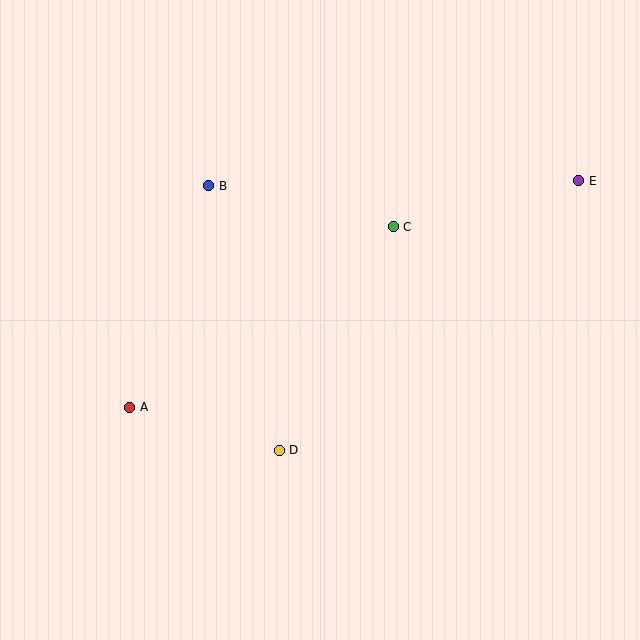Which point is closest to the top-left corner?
Point B is closest to the top-left corner.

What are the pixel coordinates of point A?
Point A is at (130, 407).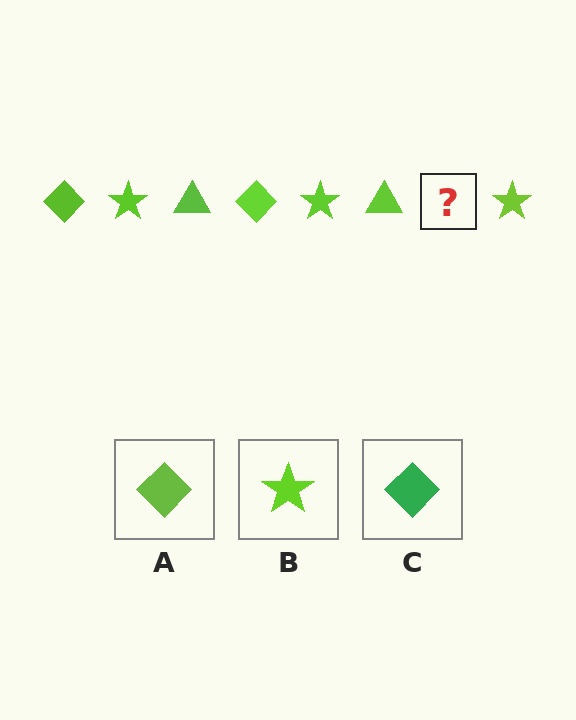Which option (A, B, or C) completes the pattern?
A.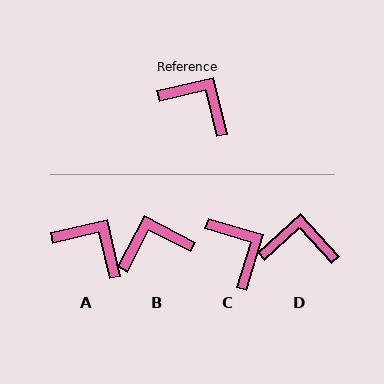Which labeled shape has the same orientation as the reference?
A.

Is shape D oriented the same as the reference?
No, it is off by about 29 degrees.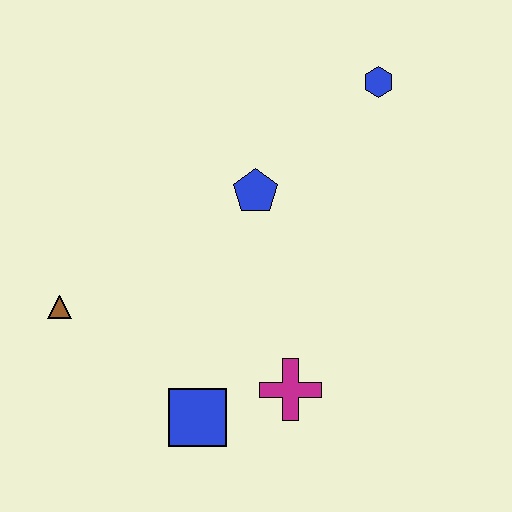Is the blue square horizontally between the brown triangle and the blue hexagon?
Yes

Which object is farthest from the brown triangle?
The blue hexagon is farthest from the brown triangle.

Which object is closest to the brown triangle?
The blue square is closest to the brown triangle.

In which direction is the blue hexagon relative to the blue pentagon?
The blue hexagon is to the right of the blue pentagon.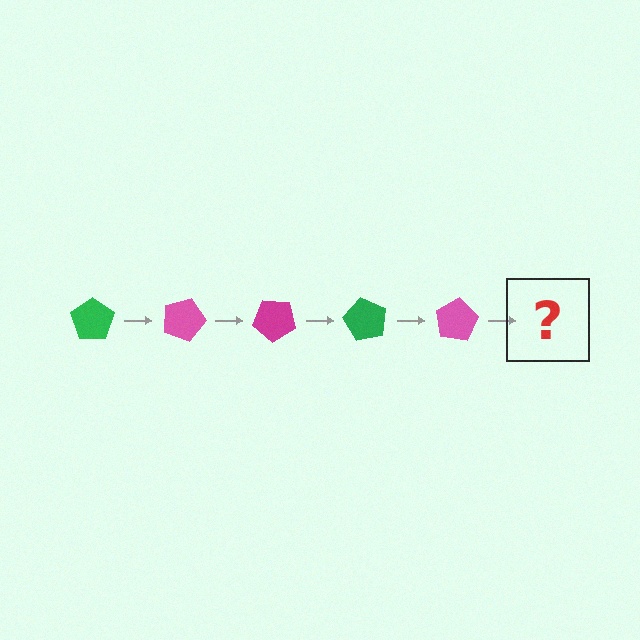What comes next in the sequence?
The next element should be a magenta pentagon, rotated 100 degrees from the start.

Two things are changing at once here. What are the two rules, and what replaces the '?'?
The two rules are that it rotates 20 degrees each step and the color cycles through green, pink, and magenta. The '?' should be a magenta pentagon, rotated 100 degrees from the start.